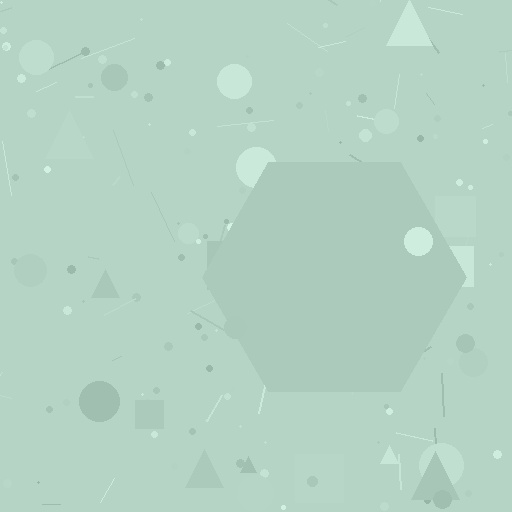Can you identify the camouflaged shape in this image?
The camouflaged shape is a hexagon.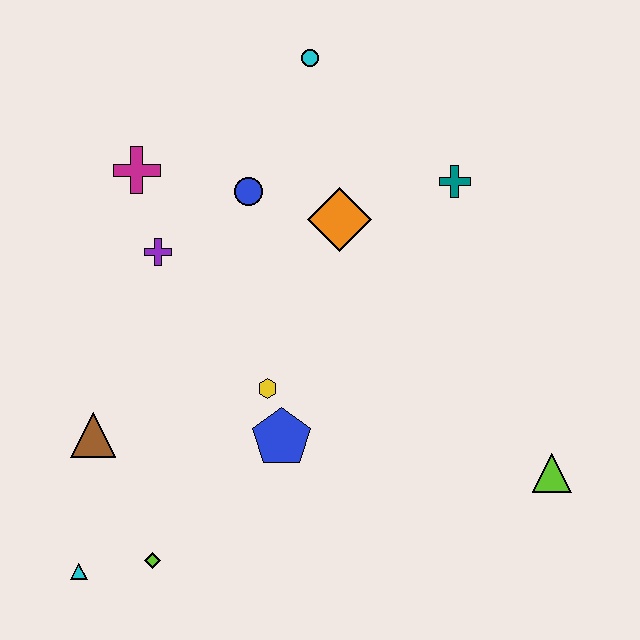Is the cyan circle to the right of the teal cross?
No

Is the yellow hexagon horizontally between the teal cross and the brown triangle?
Yes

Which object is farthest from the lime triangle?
The magenta cross is farthest from the lime triangle.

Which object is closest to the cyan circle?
The blue circle is closest to the cyan circle.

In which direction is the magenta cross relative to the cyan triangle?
The magenta cross is above the cyan triangle.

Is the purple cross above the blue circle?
No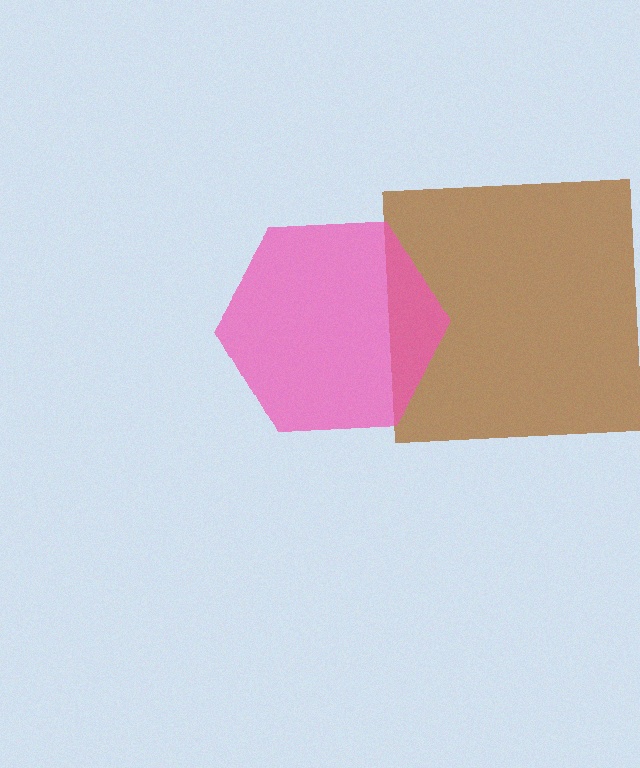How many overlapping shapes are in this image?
There are 2 overlapping shapes in the image.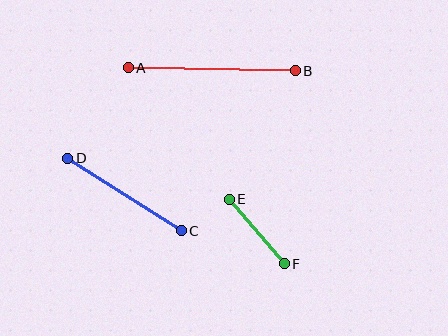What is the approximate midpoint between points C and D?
The midpoint is at approximately (125, 195) pixels.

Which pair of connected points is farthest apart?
Points A and B are farthest apart.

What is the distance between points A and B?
The distance is approximately 167 pixels.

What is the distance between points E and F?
The distance is approximately 85 pixels.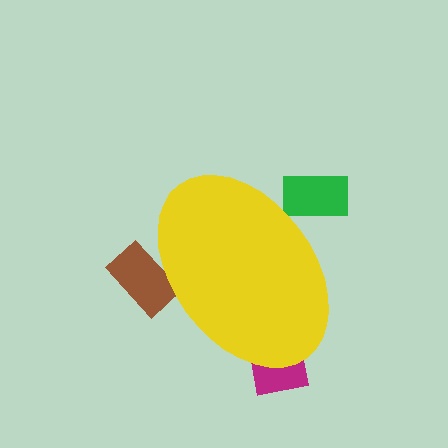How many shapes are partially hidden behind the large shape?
3 shapes are partially hidden.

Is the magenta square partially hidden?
Yes, the magenta square is partially hidden behind the yellow ellipse.